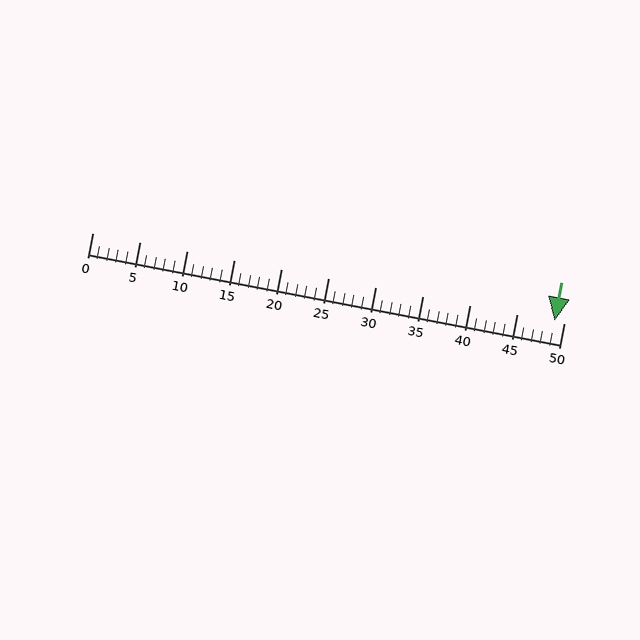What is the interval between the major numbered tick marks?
The major tick marks are spaced 5 units apart.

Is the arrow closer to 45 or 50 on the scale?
The arrow is closer to 50.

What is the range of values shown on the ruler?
The ruler shows values from 0 to 50.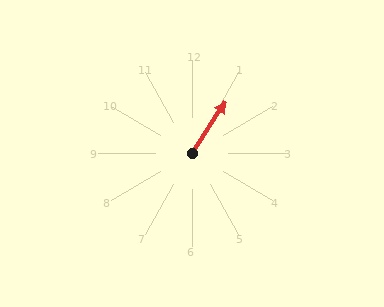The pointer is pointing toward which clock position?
Roughly 1 o'clock.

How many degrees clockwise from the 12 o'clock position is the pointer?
Approximately 33 degrees.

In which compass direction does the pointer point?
Northeast.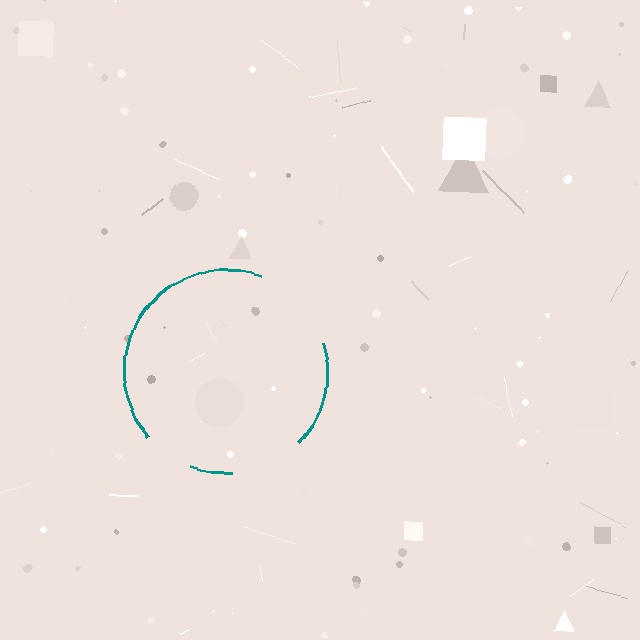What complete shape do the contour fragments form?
The contour fragments form a circle.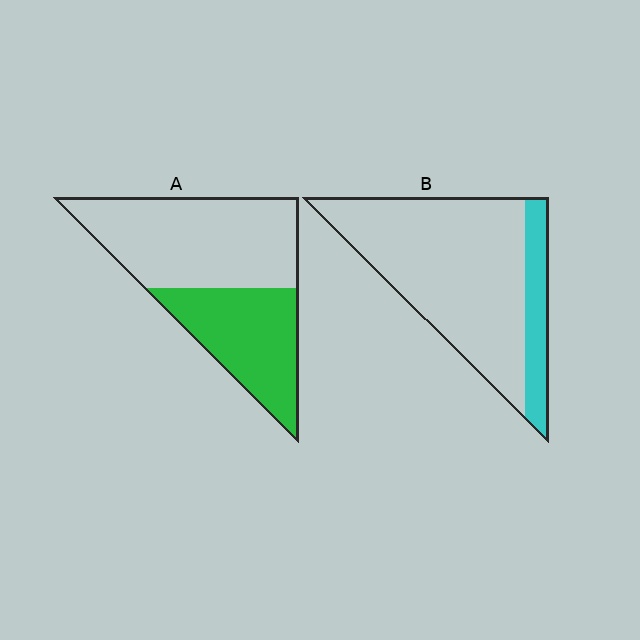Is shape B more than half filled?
No.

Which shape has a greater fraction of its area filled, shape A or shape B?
Shape A.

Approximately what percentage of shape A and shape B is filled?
A is approximately 40% and B is approximately 20%.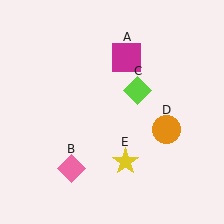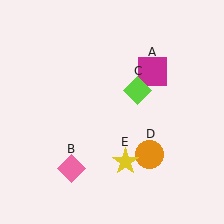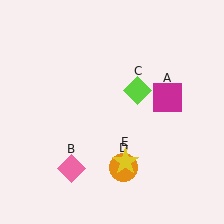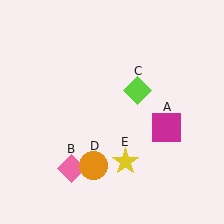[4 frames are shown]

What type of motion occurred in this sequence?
The magenta square (object A), orange circle (object D) rotated clockwise around the center of the scene.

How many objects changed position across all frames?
2 objects changed position: magenta square (object A), orange circle (object D).